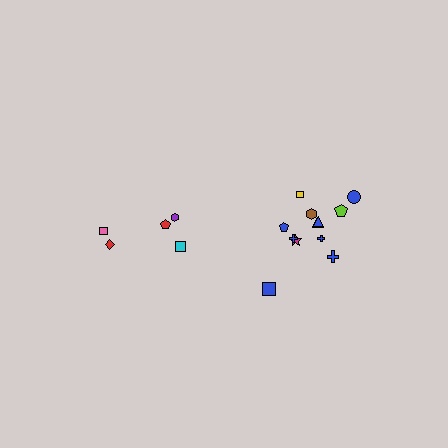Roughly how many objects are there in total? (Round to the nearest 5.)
Roughly 15 objects in total.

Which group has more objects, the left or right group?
The right group.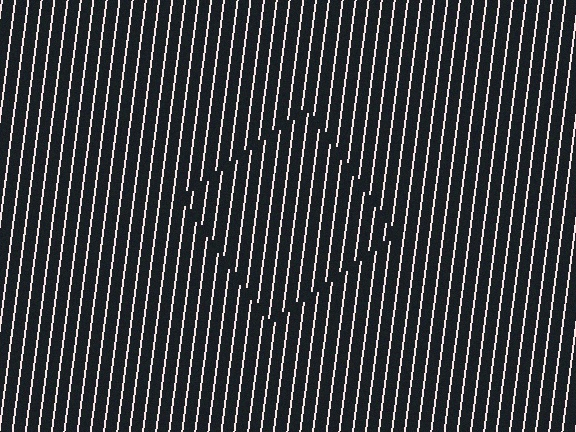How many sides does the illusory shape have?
4 sides — the line-ends trace a square.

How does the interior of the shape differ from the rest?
The interior of the shape contains the same grating, shifted by half a period — the contour is defined by the phase discontinuity where line-ends from the inner and outer gratings abut.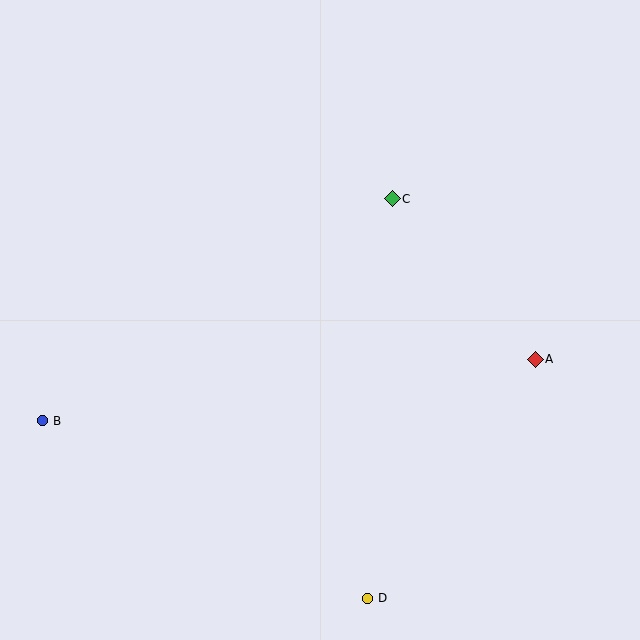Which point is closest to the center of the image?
Point C at (392, 199) is closest to the center.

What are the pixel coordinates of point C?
Point C is at (392, 199).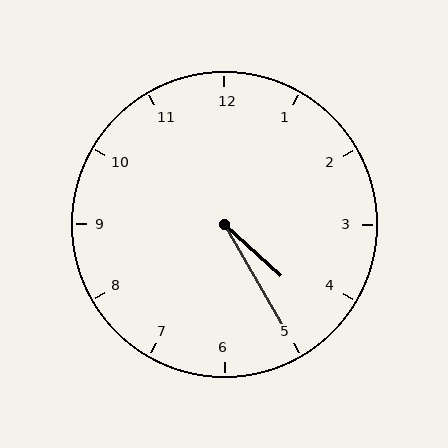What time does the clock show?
4:25.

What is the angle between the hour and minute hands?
Approximately 18 degrees.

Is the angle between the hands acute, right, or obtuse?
It is acute.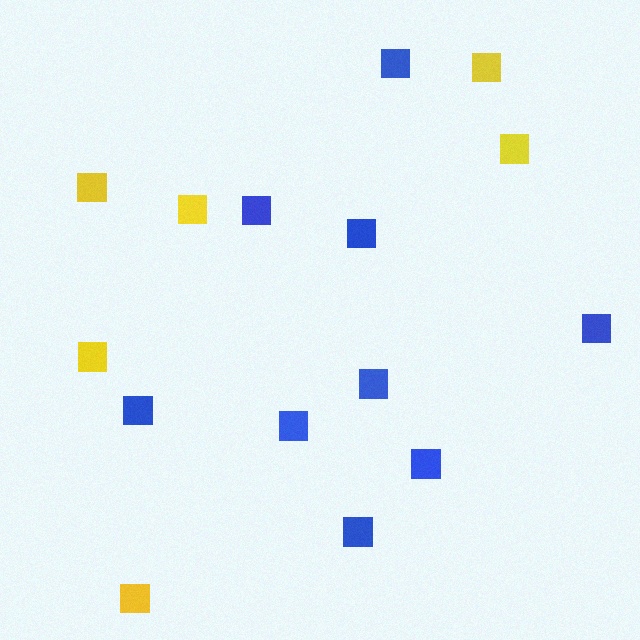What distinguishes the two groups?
There are 2 groups: one group of yellow squares (6) and one group of blue squares (9).